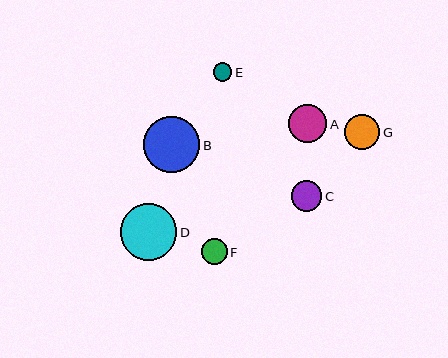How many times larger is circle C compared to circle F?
Circle C is approximately 1.2 times the size of circle F.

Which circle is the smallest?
Circle E is the smallest with a size of approximately 19 pixels.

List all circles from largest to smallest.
From largest to smallest: D, B, A, G, C, F, E.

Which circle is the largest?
Circle D is the largest with a size of approximately 56 pixels.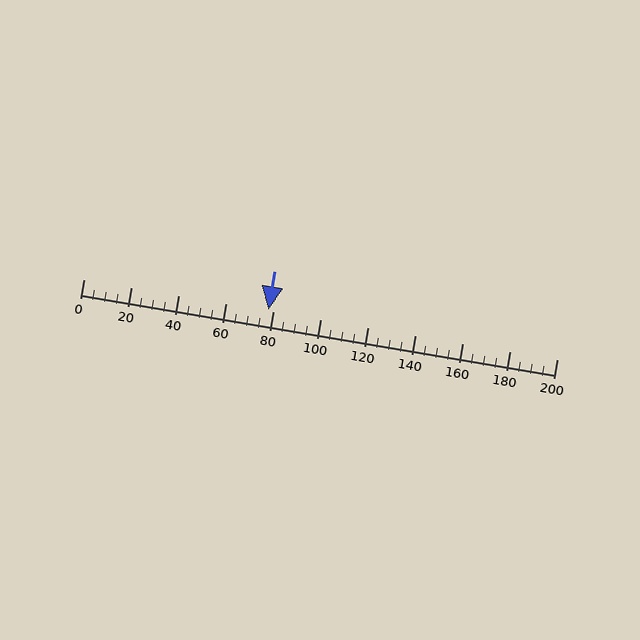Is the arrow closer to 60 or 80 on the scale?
The arrow is closer to 80.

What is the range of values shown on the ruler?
The ruler shows values from 0 to 200.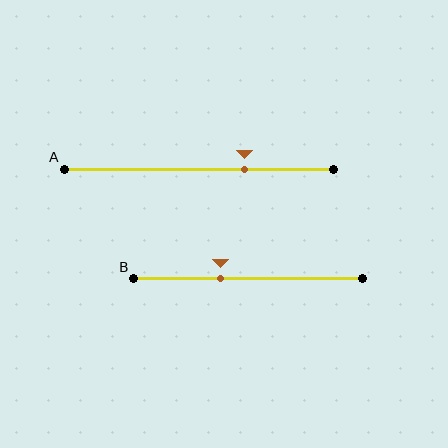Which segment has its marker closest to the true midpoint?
Segment B has its marker closest to the true midpoint.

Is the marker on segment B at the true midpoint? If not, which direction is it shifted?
No, the marker on segment B is shifted to the left by about 12% of the segment length.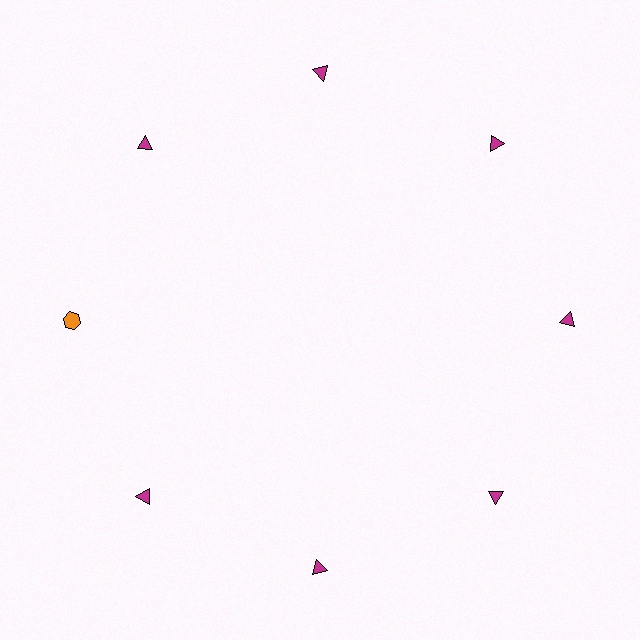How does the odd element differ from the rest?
It differs in both color (orange instead of magenta) and shape (hexagon instead of triangle).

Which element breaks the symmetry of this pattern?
The orange hexagon at roughly the 9 o'clock position breaks the symmetry. All other shapes are magenta triangles.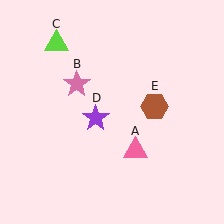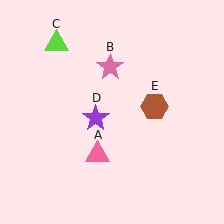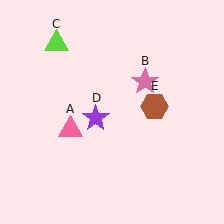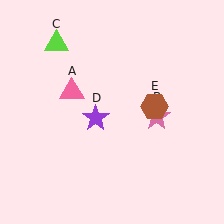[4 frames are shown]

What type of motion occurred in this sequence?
The pink triangle (object A), pink star (object B) rotated clockwise around the center of the scene.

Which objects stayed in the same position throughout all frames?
Lime triangle (object C) and purple star (object D) and brown hexagon (object E) remained stationary.